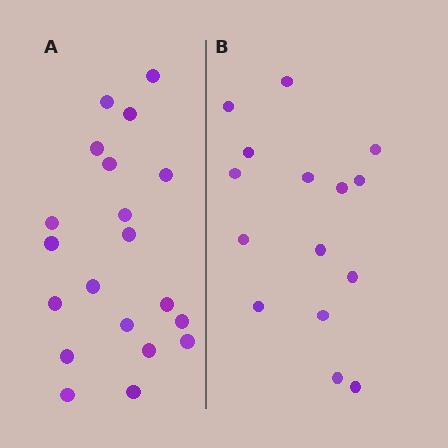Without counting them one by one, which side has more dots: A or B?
Region A (the left region) has more dots.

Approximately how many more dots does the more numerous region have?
Region A has about 5 more dots than region B.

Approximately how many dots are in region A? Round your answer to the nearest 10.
About 20 dots.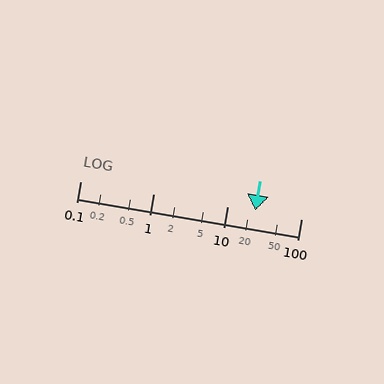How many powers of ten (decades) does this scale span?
The scale spans 3 decades, from 0.1 to 100.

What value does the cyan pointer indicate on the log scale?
The pointer indicates approximately 24.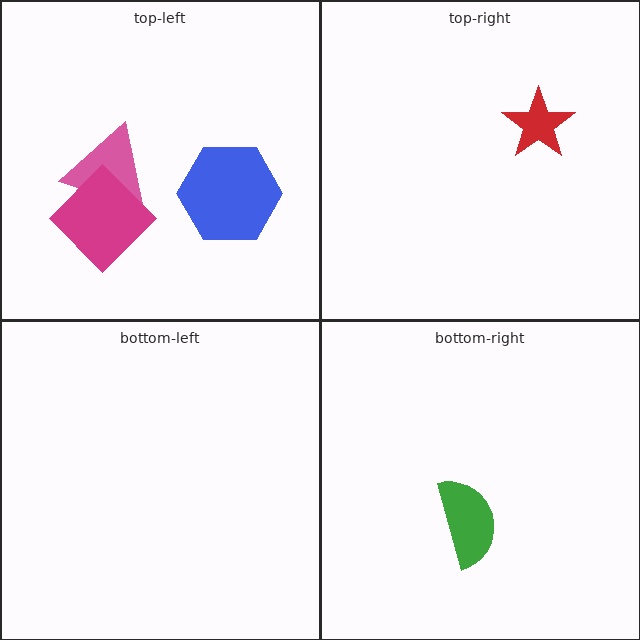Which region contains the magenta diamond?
The top-left region.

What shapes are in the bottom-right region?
The green semicircle.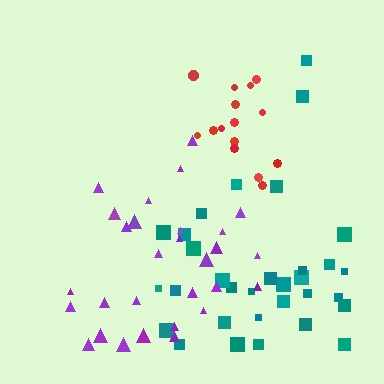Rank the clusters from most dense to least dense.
red, teal, purple.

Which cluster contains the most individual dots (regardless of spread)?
Teal (34).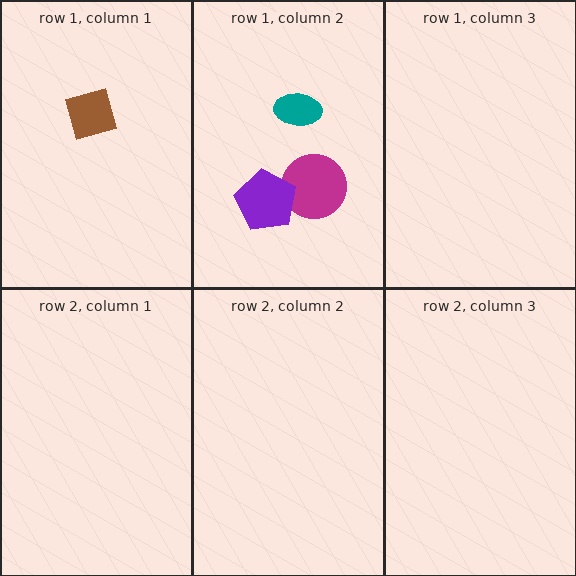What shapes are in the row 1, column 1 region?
The brown square.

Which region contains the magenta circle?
The row 1, column 2 region.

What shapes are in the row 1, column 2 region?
The magenta circle, the teal ellipse, the purple pentagon.